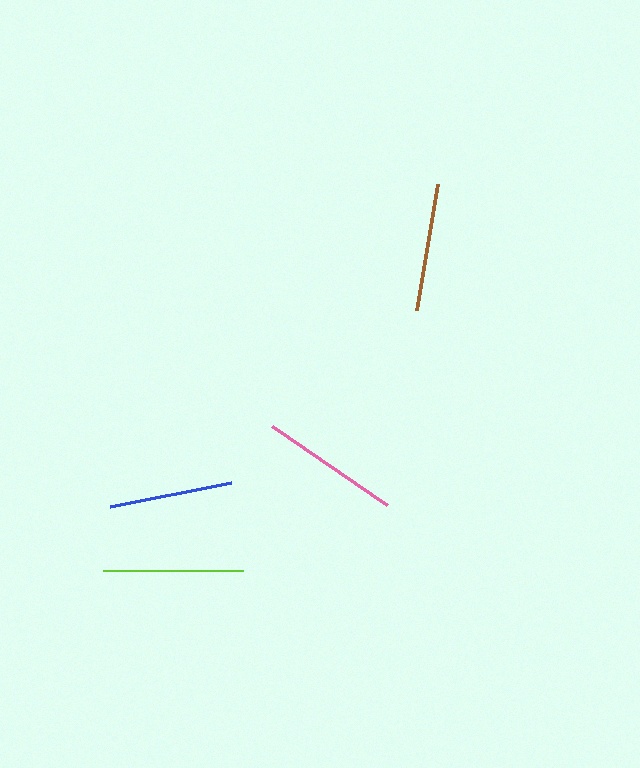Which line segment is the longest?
The lime line is the longest at approximately 140 pixels.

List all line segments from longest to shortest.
From longest to shortest: lime, pink, brown, blue.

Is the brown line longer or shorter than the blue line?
The brown line is longer than the blue line.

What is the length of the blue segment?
The blue segment is approximately 124 pixels long.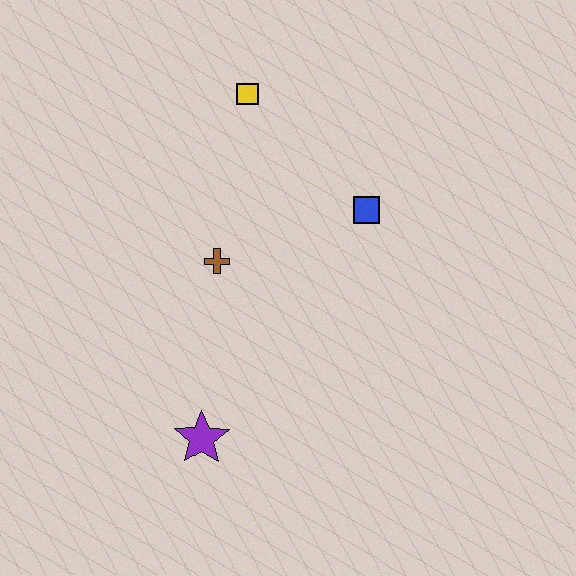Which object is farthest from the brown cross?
The purple star is farthest from the brown cross.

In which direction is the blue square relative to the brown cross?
The blue square is to the right of the brown cross.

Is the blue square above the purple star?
Yes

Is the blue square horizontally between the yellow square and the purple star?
No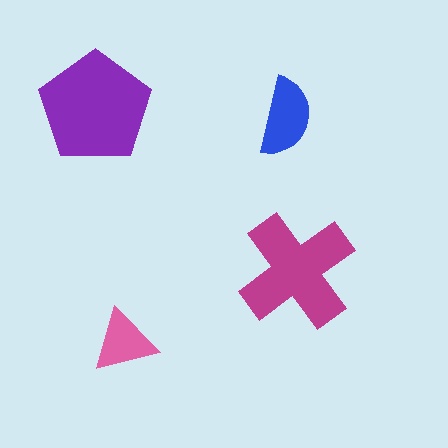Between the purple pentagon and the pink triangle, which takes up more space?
The purple pentagon.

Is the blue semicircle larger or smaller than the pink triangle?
Larger.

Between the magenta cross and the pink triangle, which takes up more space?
The magenta cross.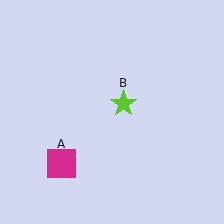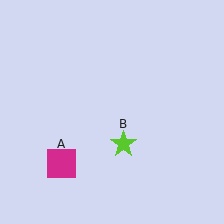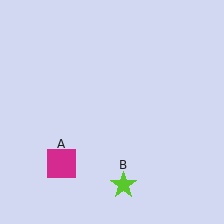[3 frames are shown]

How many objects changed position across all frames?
1 object changed position: lime star (object B).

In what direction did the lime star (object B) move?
The lime star (object B) moved down.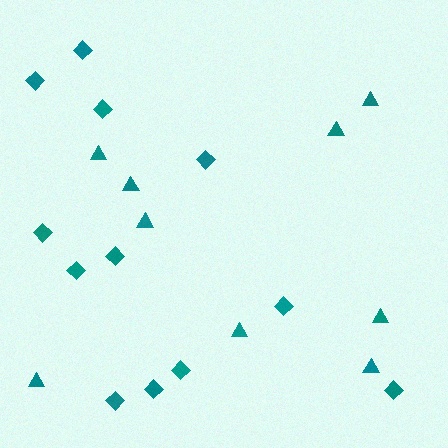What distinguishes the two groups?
There are 2 groups: one group of triangles (9) and one group of diamonds (12).